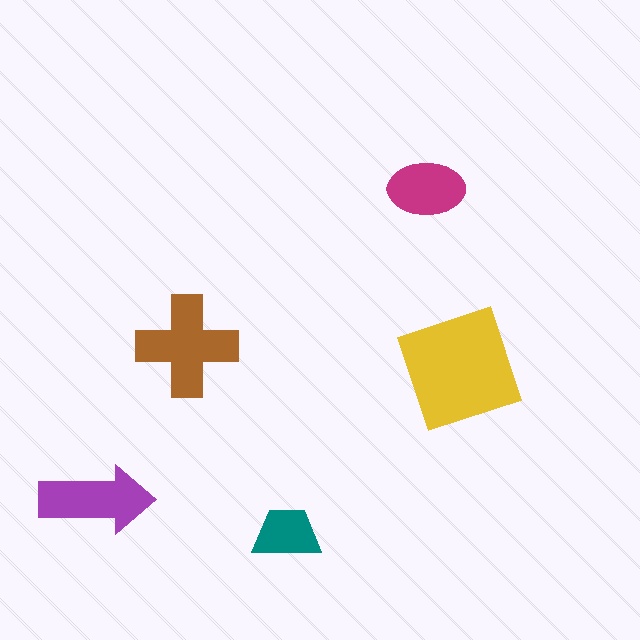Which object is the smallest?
The teal trapezoid.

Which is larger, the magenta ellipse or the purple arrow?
The purple arrow.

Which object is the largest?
The yellow square.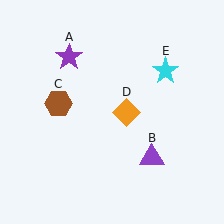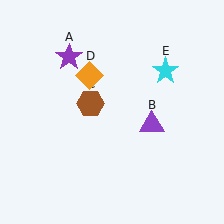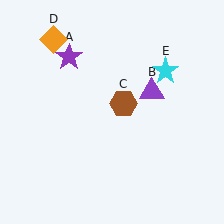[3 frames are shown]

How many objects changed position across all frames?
3 objects changed position: purple triangle (object B), brown hexagon (object C), orange diamond (object D).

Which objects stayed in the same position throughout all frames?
Purple star (object A) and cyan star (object E) remained stationary.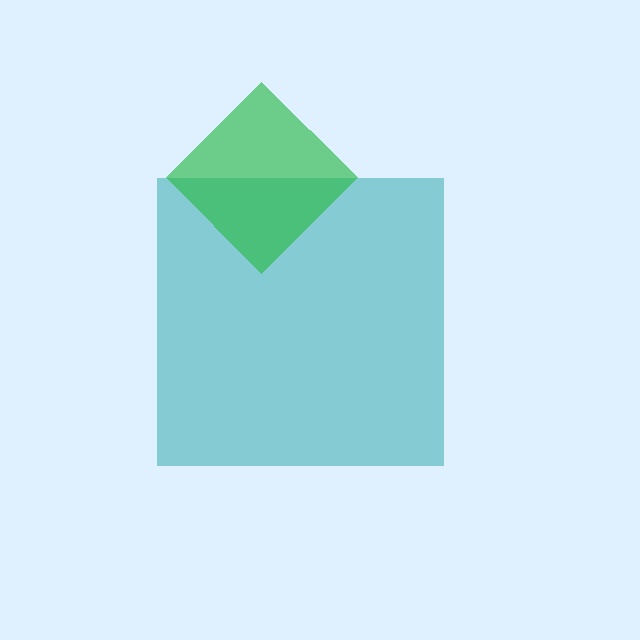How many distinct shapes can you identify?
There are 2 distinct shapes: a teal square, a green diamond.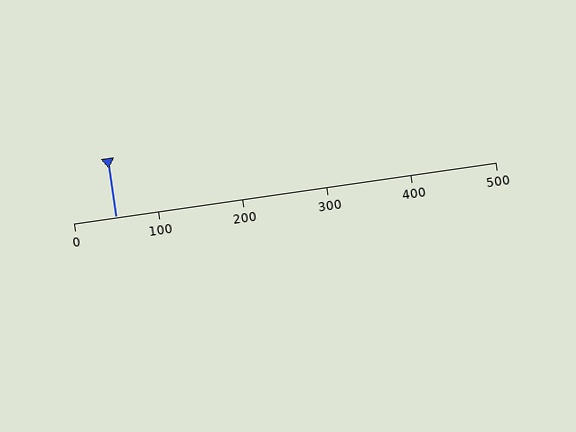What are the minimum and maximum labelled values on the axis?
The axis runs from 0 to 500.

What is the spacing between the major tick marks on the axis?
The major ticks are spaced 100 apart.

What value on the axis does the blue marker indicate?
The marker indicates approximately 50.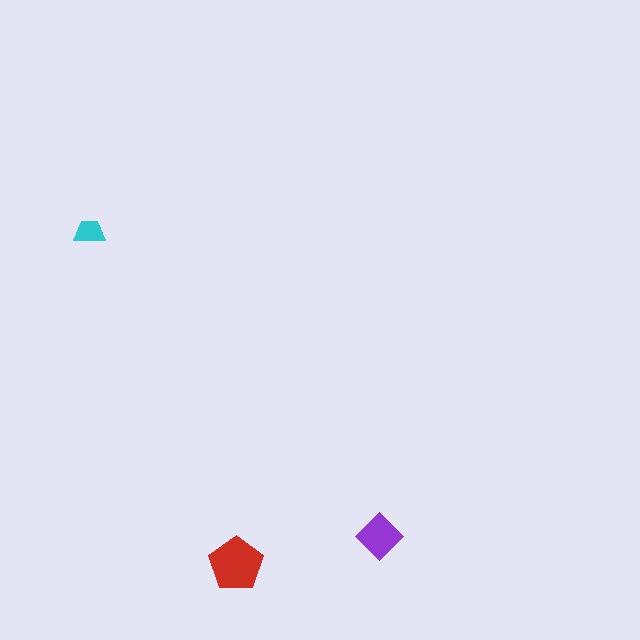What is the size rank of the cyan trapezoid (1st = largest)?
3rd.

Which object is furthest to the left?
The cyan trapezoid is leftmost.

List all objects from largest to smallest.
The red pentagon, the purple diamond, the cyan trapezoid.